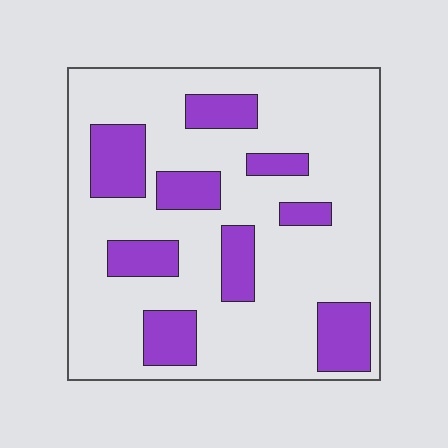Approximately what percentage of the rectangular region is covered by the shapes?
Approximately 25%.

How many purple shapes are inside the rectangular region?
9.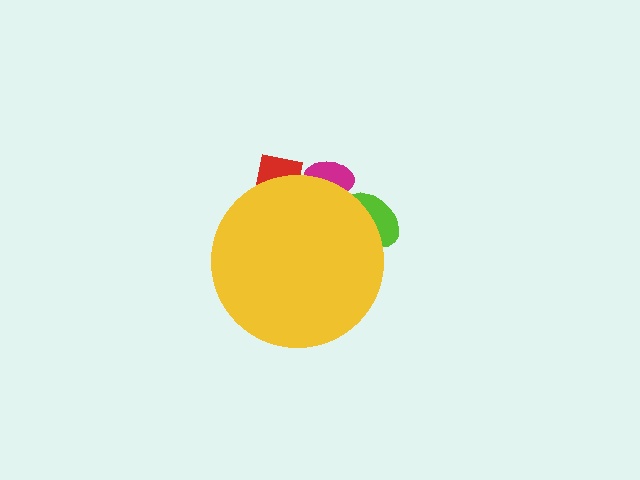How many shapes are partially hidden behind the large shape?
3 shapes are partially hidden.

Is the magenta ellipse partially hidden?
Yes, the magenta ellipse is partially hidden behind the yellow circle.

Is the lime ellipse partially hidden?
Yes, the lime ellipse is partially hidden behind the yellow circle.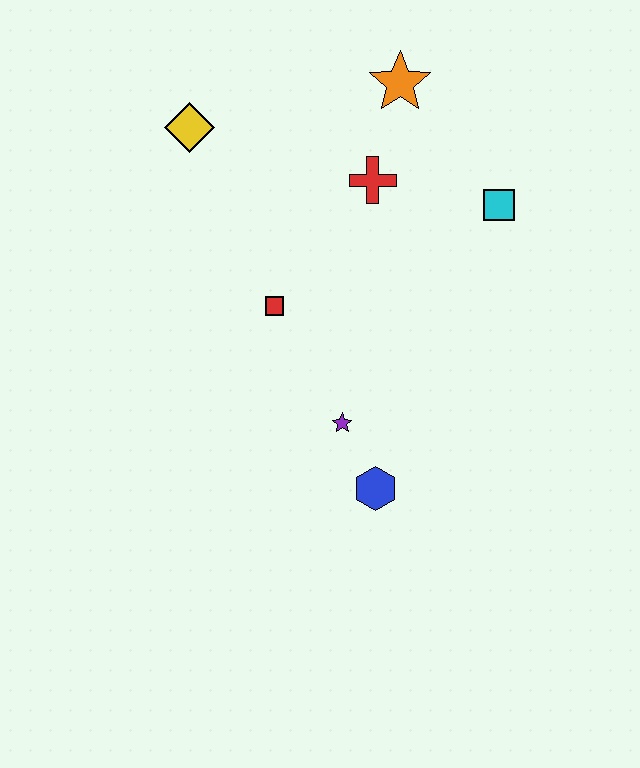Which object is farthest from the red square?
The orange star is farthest from the red square.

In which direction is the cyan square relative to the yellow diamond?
The cyan square is to the right of the yellow diamond.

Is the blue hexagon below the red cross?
Yes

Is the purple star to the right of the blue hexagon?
No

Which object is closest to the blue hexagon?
The purple star is closest to the blue hexagon.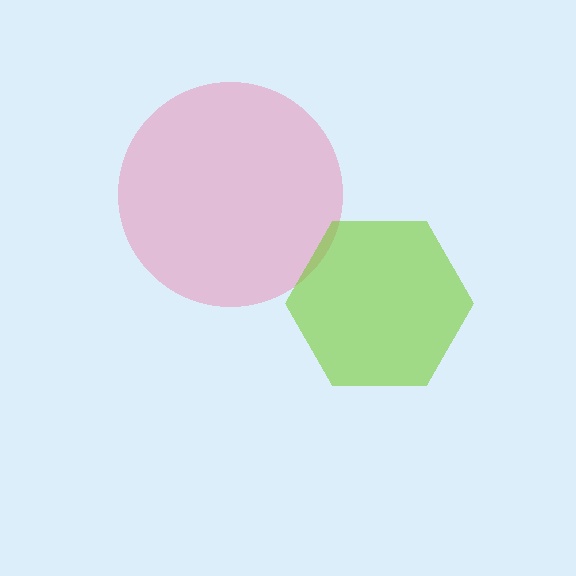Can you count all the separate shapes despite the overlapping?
Yes, there are 2 separate shapes.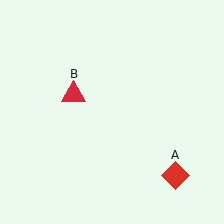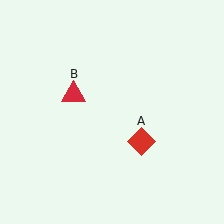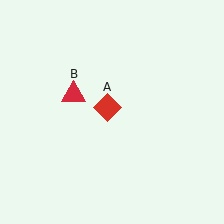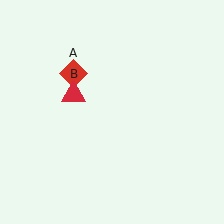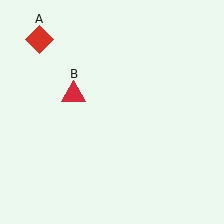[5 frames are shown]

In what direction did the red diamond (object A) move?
The red diamond (object A) moved up and to the left.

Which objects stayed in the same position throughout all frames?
Red triangle (object B) remained stationary.